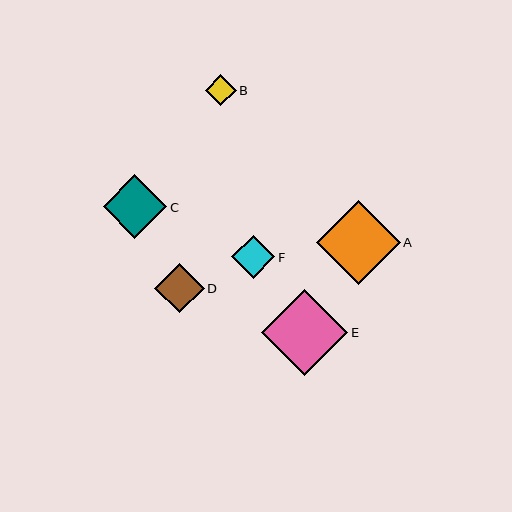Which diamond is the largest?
Diamond E is the largest with a size of approximately 87 pixels.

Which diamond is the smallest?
Diamond B is the smallest with a size of approximately 31 pixels.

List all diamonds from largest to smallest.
From largest to smallest: E, A, C, D, F, B.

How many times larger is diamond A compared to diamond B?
Diamond A is approximately 2.7 times the size of diamond B.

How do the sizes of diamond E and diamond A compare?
Diamond E and diamond A are approximately the same size.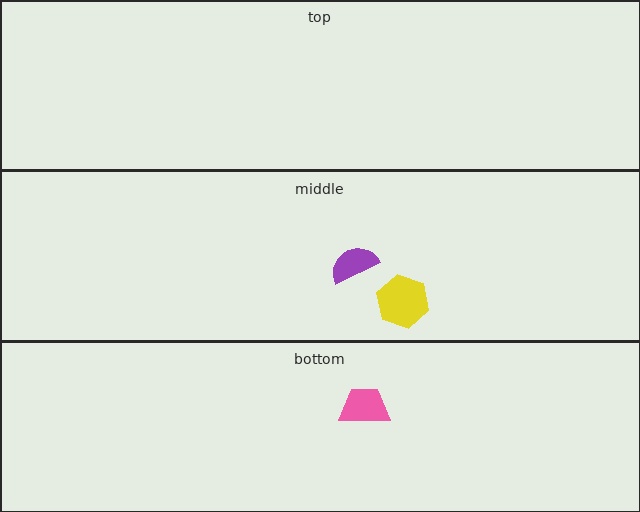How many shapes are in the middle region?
2.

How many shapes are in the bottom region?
1.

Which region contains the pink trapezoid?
The bottom region.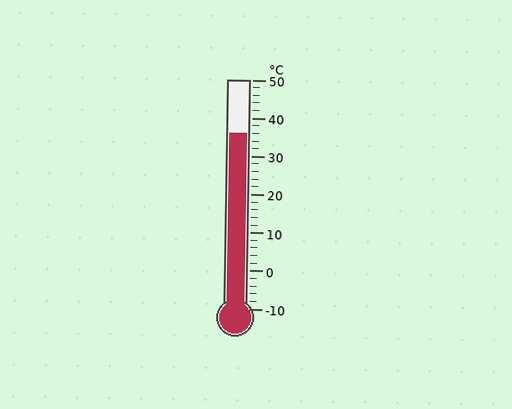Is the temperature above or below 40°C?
The temperature is below 40°C.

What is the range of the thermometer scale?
The thermometer scale ranges from -10°C to 50°C.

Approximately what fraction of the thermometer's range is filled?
The thermometer is filled to approximately 75% of its range.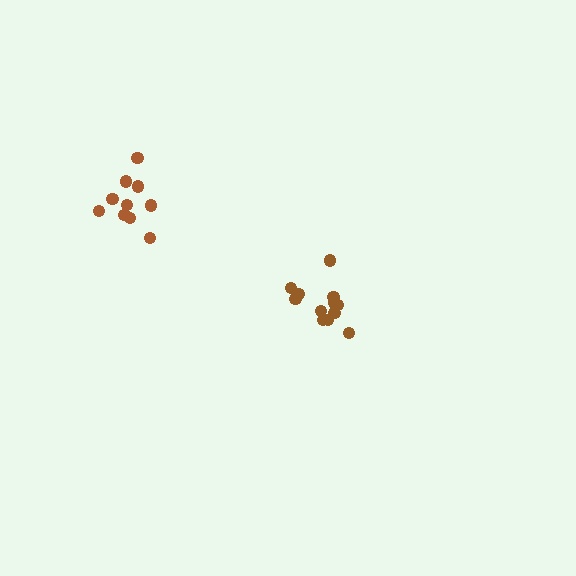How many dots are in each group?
Group 1: 12 dots, Group 2: 10 dots (22 total).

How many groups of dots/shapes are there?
There are 2 groups.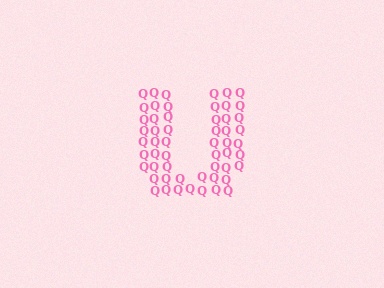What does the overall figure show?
The overall figure shows the letter U.